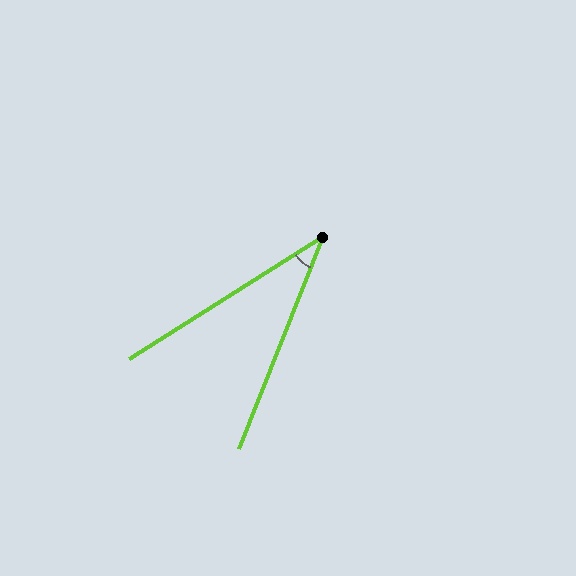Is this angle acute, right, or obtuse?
It is acute.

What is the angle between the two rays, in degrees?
Approximately 36 degrees.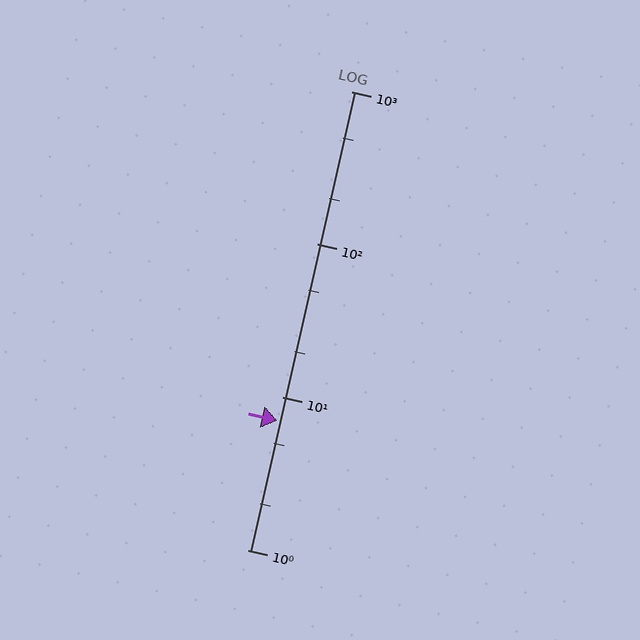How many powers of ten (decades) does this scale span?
The scale spans 3 decades, from 1 to 1000.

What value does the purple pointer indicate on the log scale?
The pointer indicates approximately 7.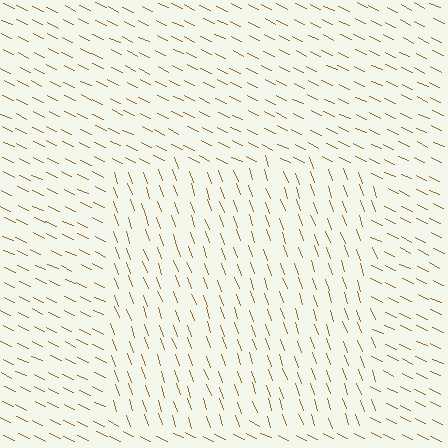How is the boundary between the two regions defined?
The boundary is defined purely by a change in line orientation (approximately 45 degrees difference). All lines are the same color and thickness.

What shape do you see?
I see a rectangle.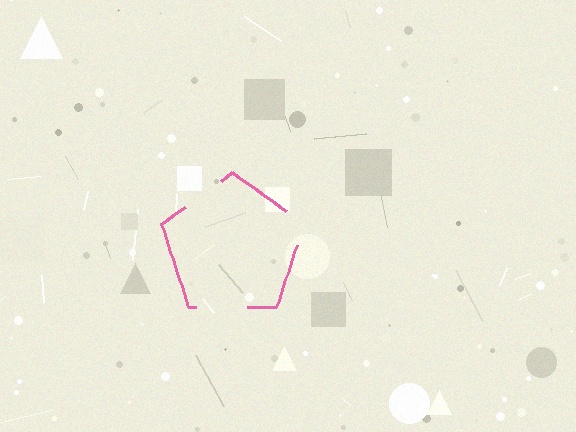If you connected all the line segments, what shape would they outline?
They would outline a pentagon.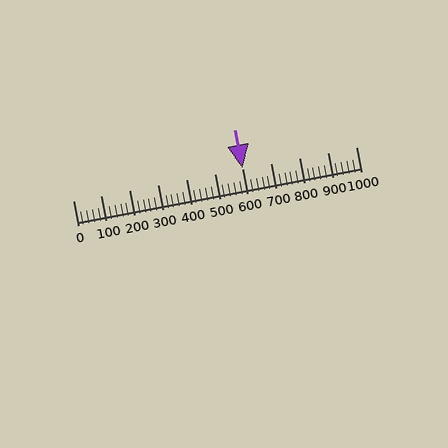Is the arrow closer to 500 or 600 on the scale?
The arrow is closer to 600.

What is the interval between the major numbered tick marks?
The major tick marks are spaced 100 units apart.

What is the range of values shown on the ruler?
The ruler shows values from 0 to 1000.